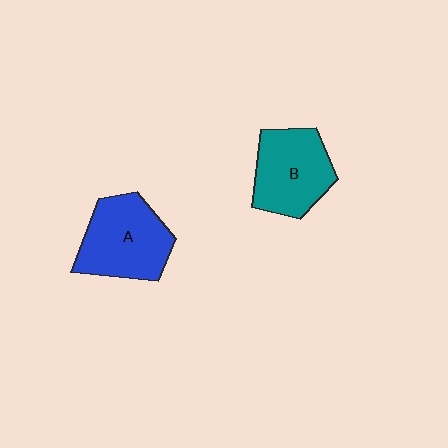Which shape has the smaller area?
Shape B (teal).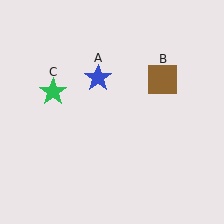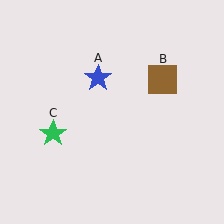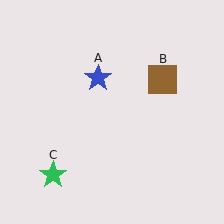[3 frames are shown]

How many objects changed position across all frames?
1 object changed position: green star (object C).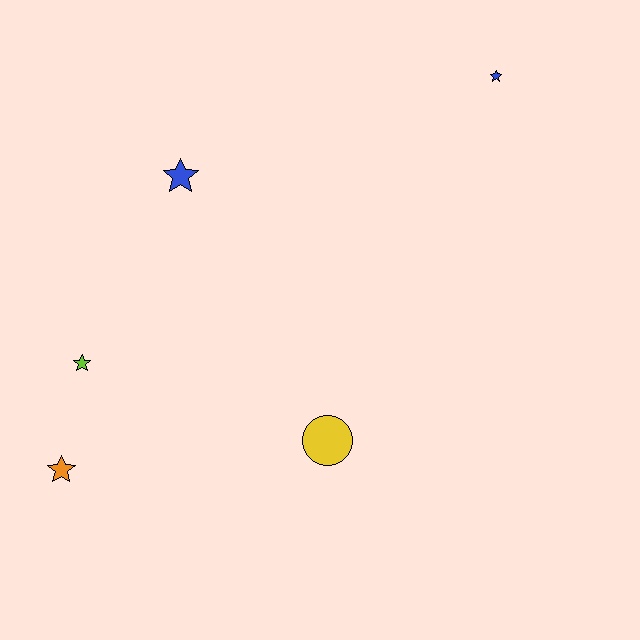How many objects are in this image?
There are 5 objects.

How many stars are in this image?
There are 4 stars.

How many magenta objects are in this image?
There are no magenta objects.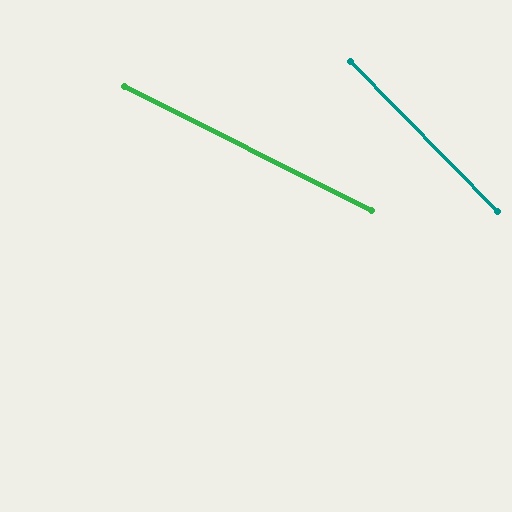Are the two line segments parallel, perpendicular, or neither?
Neither parallel nor perpendicular — they differ by about 19°.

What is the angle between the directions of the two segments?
Approximately 19 degrees.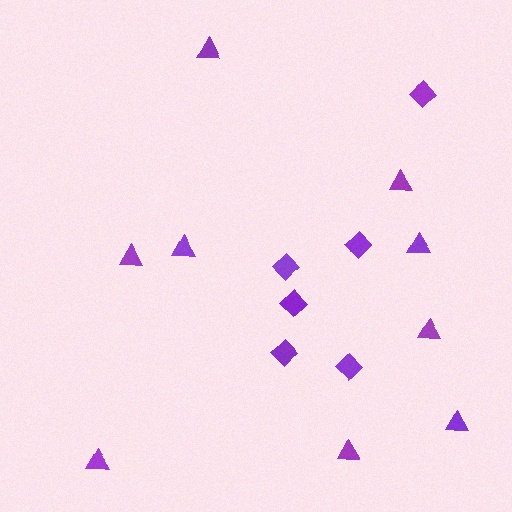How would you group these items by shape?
There are 2 groups: one group of triangles (9) and one group of diamonds (6).